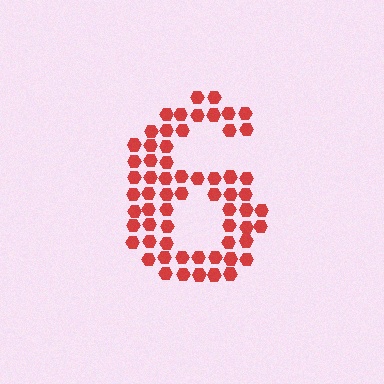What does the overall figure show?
The overall figure shows the digit 6.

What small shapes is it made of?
It is made of small hexagons.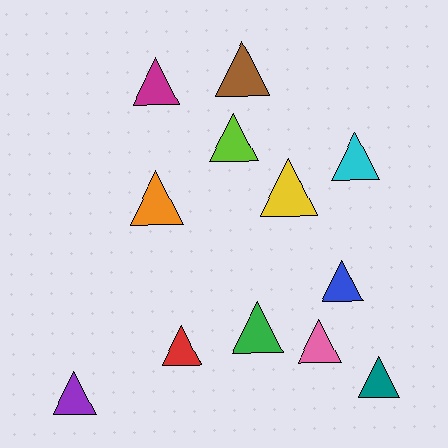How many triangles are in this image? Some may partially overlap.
There are 12 triangles.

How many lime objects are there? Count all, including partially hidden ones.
There is 1 lime object.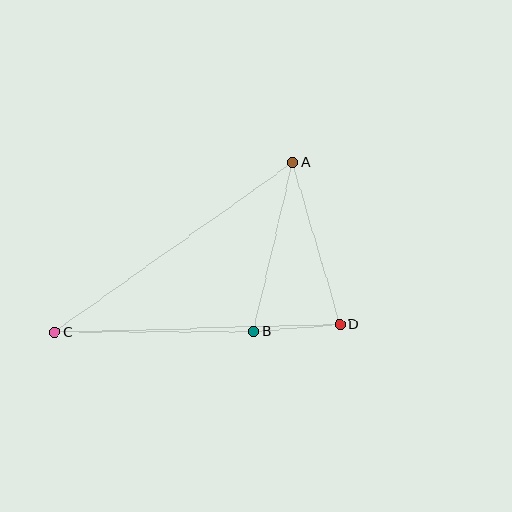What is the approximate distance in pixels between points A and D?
The distance between A and D is approximately 169 pixels.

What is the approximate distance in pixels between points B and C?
The distance between B and C is approximately 199 pixels.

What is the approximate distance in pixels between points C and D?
The distance between C and D is approximately 286 pixels.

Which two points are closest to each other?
Points B and D are closest to each other.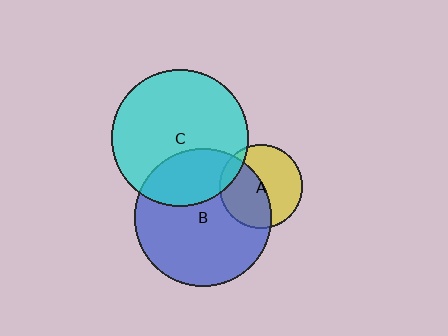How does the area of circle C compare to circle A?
Approximately 2.7 times.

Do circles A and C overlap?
Yes.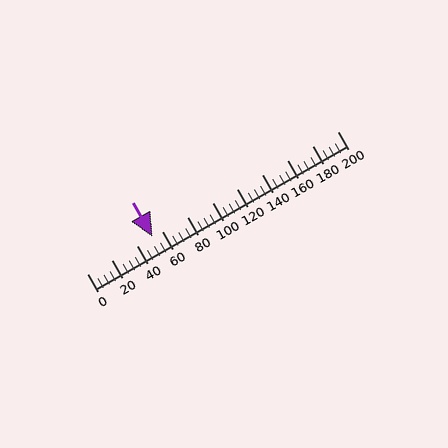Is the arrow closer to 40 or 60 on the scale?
The arrow is closer to 60.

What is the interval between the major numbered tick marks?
The major tick marks are spaced 20 units apart.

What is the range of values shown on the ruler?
The ruler shows values from 0 to 200.